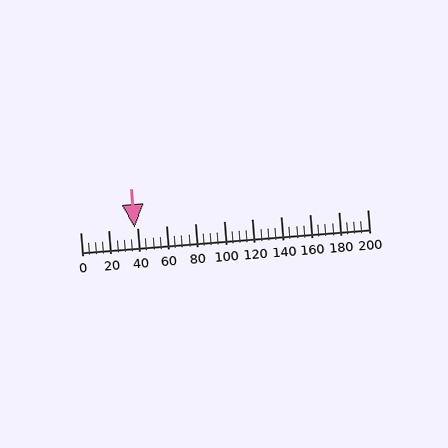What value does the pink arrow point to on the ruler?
The pink arrow points to approximately 38.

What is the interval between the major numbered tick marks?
The major tick marks are spaced 20 units apart.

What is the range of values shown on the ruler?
The ruler shows values from 0 to 200.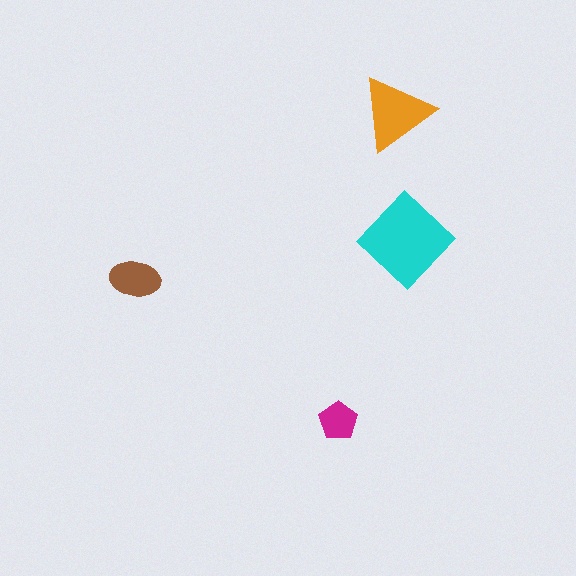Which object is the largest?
The cyan diamond.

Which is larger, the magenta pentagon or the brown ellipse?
The brown ellipse.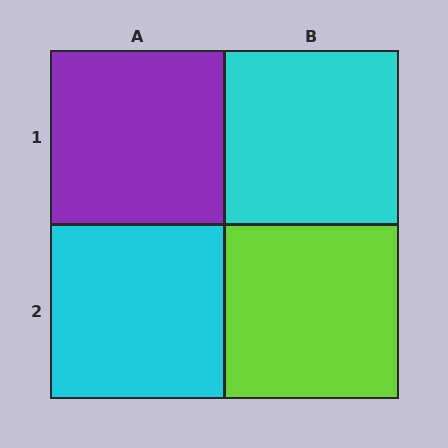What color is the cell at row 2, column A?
Cyan.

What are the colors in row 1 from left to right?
Purple, cyan.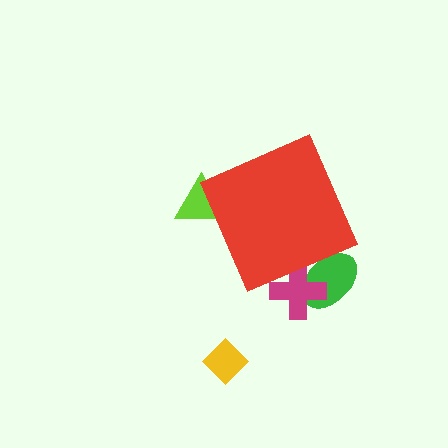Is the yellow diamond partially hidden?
No, the yellow diamond is fully visible.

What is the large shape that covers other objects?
A red diamond.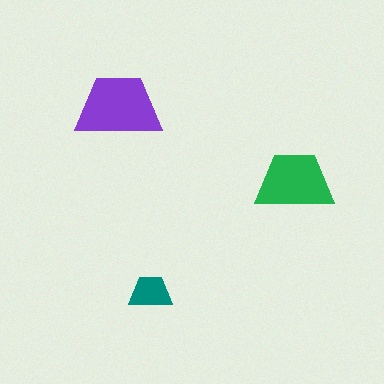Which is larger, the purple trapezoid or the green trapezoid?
The purple one.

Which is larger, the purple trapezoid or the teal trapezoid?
The purple one.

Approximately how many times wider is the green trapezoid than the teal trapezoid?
About 2 times wider.